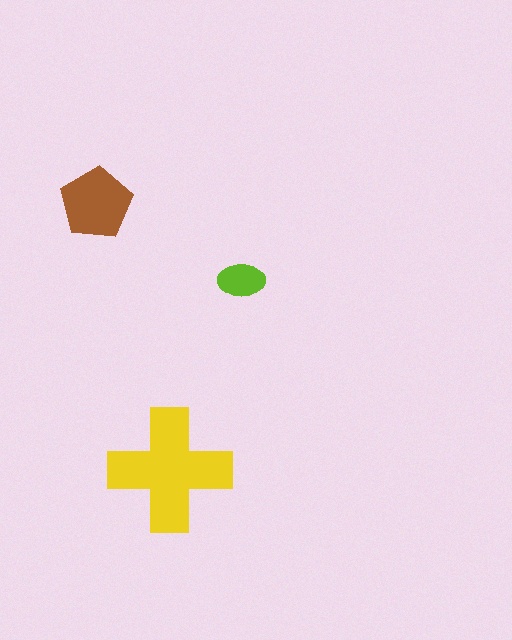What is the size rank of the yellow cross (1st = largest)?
1st.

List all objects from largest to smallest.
The yellow cross, the brown pentagon, the lime ellipse.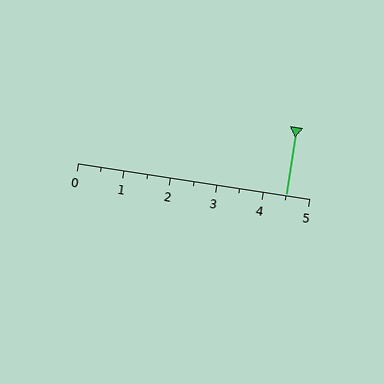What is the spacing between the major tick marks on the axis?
The major ticks are spaced 1 apart.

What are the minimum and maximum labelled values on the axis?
The axis runs from 0 to 5.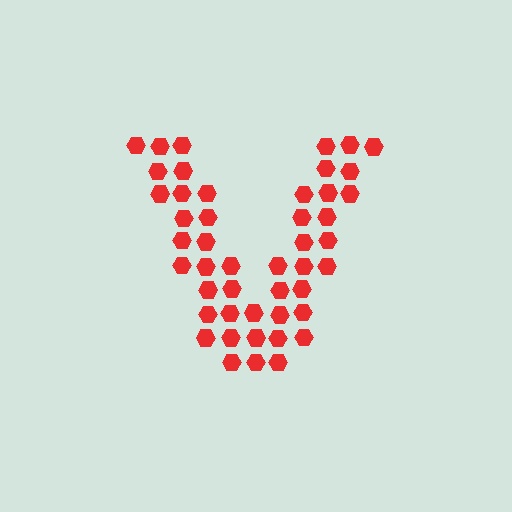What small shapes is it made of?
It is made of small hexagons.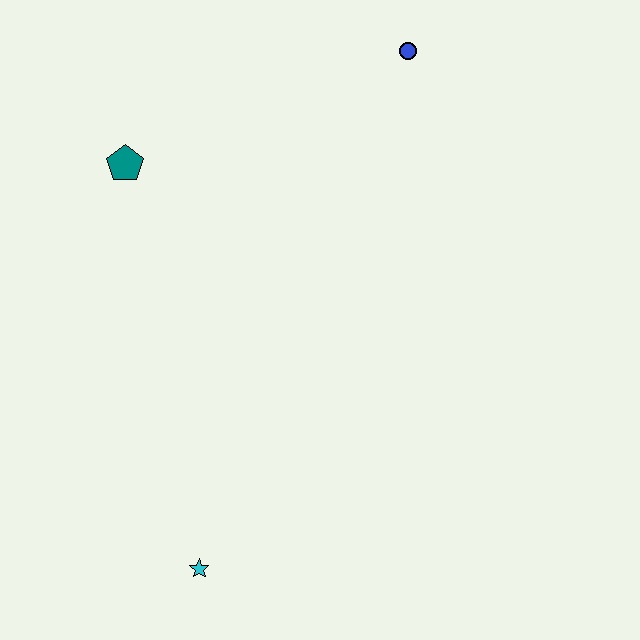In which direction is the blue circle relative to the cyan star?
The blue circle is above the cyan star.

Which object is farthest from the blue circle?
The cyan star is farthest from the blue circle.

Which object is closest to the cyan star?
The teal pentagon is closest to the cyan star.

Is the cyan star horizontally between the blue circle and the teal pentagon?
Yes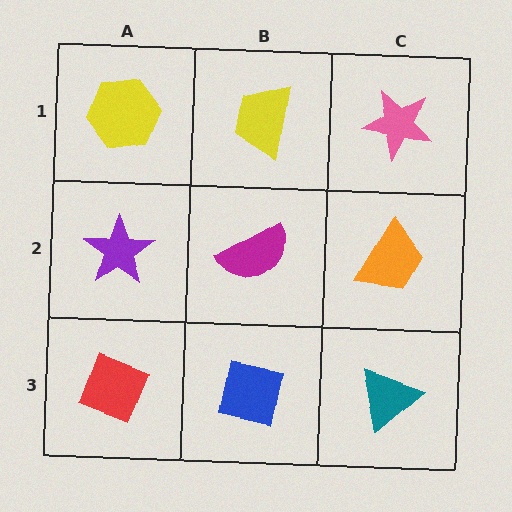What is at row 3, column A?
A red diamond.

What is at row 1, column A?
A yellow hexagon.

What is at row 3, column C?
A teal triangle.